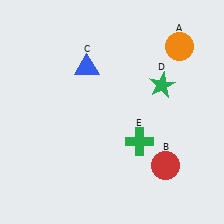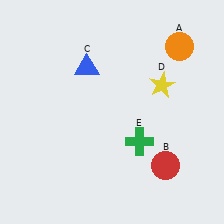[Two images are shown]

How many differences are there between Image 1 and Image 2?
There is 1 difference between the two images.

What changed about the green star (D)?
In Image 1, D is green. In Image 2, it changed to yellow.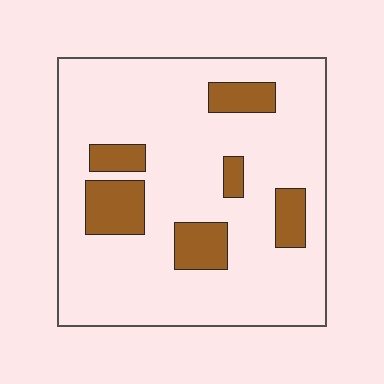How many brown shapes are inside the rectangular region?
6.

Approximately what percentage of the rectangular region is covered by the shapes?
Approximately 15%.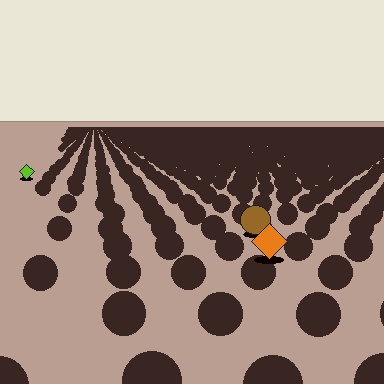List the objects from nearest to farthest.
From nearest to farthest: the orange diamond, the brown circle, the lime diamond.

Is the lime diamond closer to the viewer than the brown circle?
No. The brown circle is closer — you can tell from the texture gradient: the ground texture is coarser near it.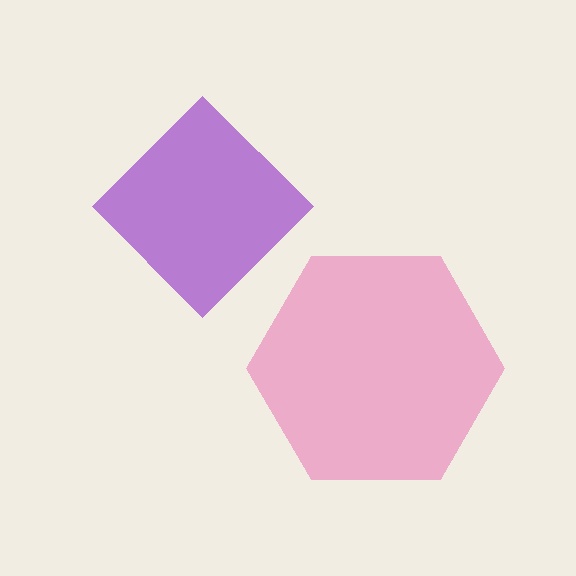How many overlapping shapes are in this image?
There are 2 overlapping shapes in the image.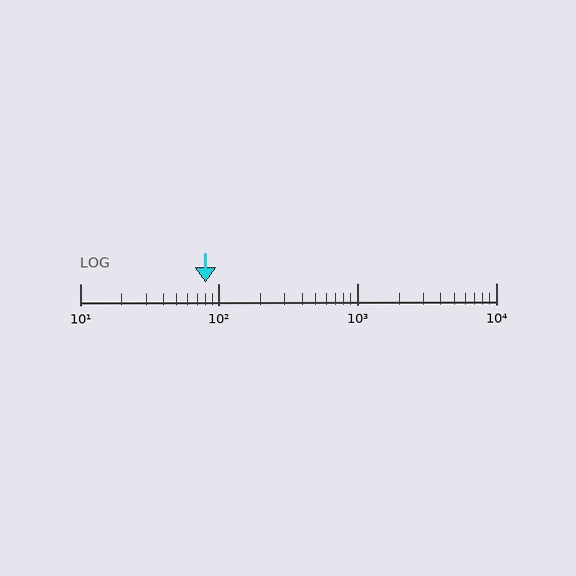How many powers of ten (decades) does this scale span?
The scale spans 3 decades, from 10 to 10000.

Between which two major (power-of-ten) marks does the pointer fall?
The pointer is between 10 and 100.